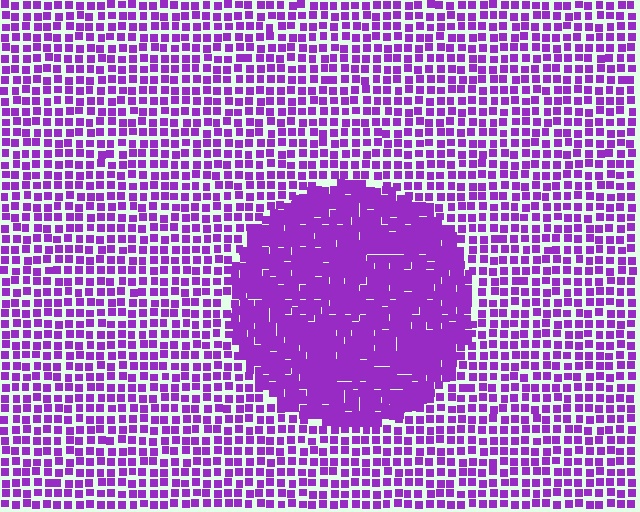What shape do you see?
I see a circle.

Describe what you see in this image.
The image contains small purple elements arranged at two different densities. A circle-shaped region is visible where the elements are more densely packed than the surrounding area.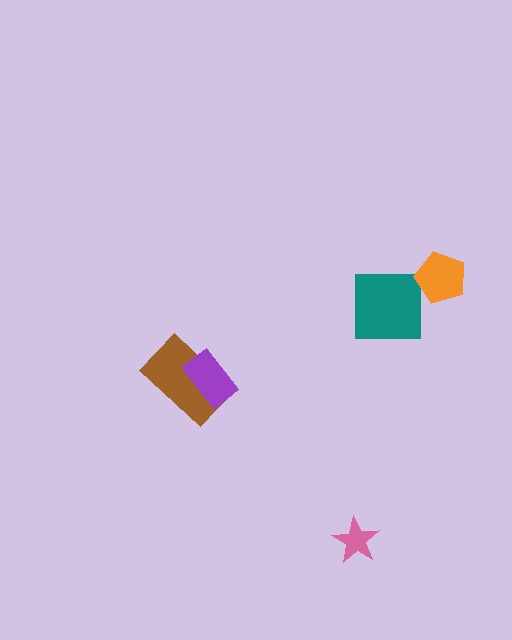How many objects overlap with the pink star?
0 objects overlap with the pink star.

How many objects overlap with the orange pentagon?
0 objects overlap with the orange pentagon.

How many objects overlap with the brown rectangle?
1 object overlaps with the brown rectangle.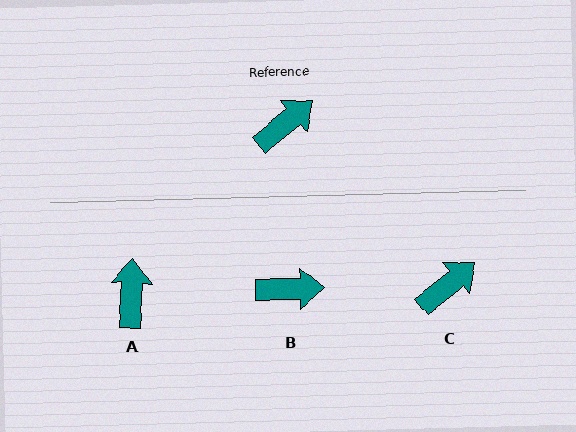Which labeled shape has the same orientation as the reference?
C.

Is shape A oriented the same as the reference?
No, it is off by about 48 degrees.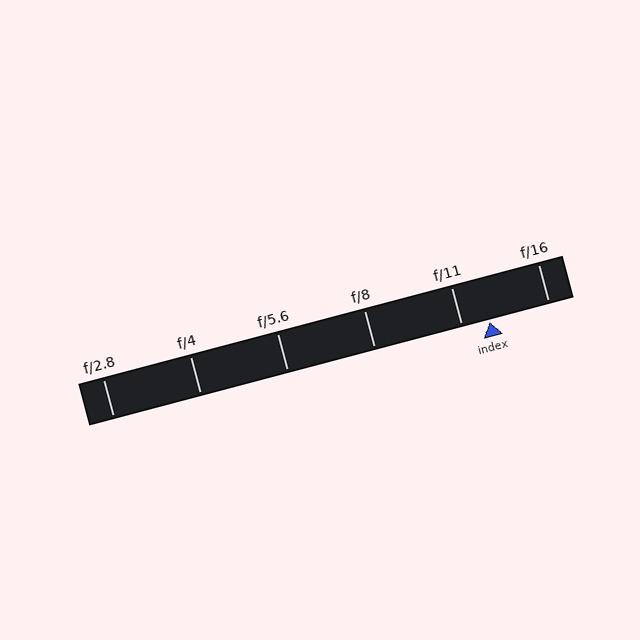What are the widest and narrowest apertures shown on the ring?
The widest aperture shown is f/2.8 and the narrowest is f/16.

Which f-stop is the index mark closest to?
The index mark is closest to f/11.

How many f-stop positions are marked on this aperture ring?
There are 6 f-stop positions marked.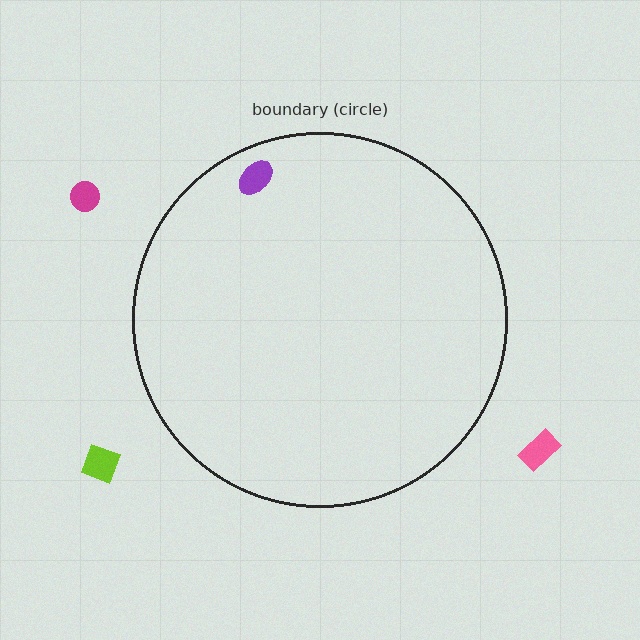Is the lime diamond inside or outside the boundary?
Outside.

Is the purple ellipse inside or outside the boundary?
Inside.